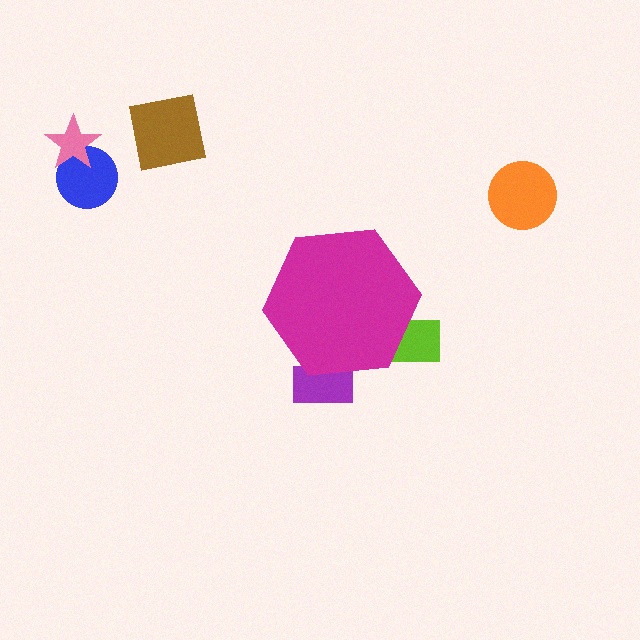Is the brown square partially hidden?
No, the brown square is fully visible.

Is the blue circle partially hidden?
No, the blue circle is fully visible.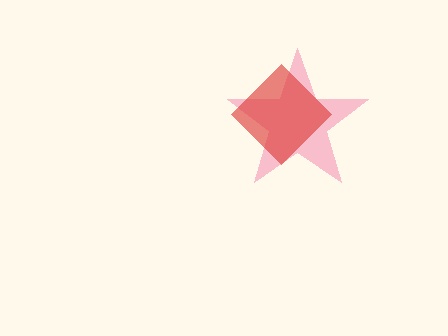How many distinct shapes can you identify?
There are 2 distinct shapes: a pink star, a red diamond.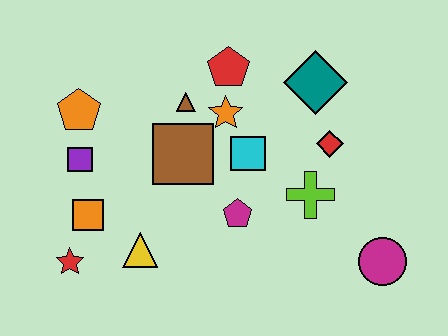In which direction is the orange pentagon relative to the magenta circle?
The orange pentagon is to the left of the magenta circle.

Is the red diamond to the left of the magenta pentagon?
No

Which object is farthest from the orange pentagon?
The magenta circle is farthest from the orange pentagon.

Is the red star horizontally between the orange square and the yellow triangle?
No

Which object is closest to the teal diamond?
The red diamond is closest to the teal diamond.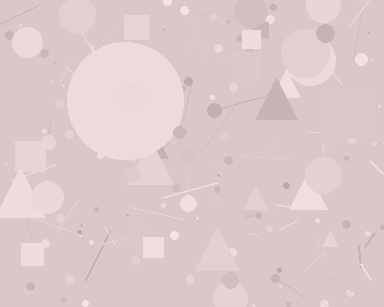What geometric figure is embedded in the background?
A circle is embedded in the background.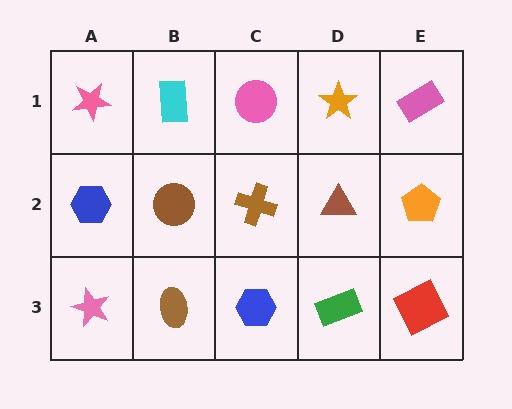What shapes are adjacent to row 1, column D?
A brown triangle (row 2, column D), a pink circle (row 1, column C), a pink rectangle (row 1, column E).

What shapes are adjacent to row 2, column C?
A pink circle (row 1, column C), a blue hexagon (row 3, column C), a brown circle (row 2, column B), a brown triangle (row 2, column D).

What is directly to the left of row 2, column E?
A brown triangle.